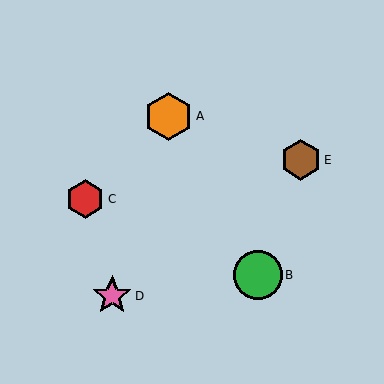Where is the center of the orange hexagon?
The center of the orange hexagon is at (169, 116).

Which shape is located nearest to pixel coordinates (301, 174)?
The brown hexagon (labeled E) at (301, 160) is nearest to that location.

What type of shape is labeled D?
Shape D is a pink star.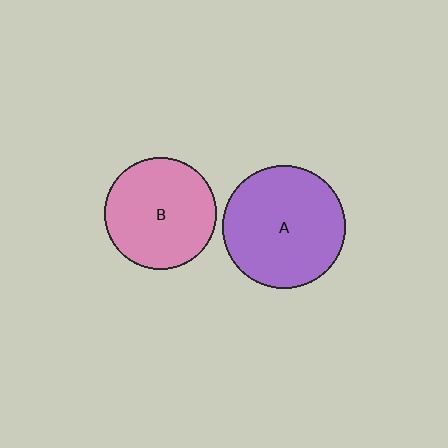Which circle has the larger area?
Circle A (purple).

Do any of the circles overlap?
No, none of the circles overlap.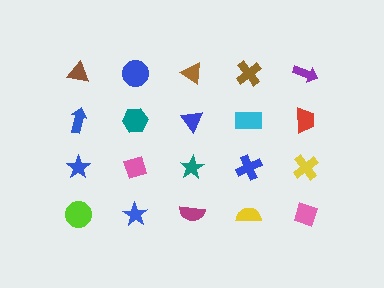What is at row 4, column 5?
A pink diamond.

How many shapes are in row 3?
5 shapes.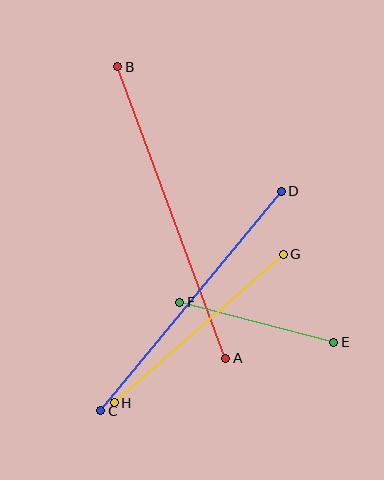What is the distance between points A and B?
The distance is approximately 311 pixels.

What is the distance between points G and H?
The distance is approximately 225 pixels.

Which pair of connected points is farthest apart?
Points A and B are farthest apart.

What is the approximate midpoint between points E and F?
The midpoint is at approximately (257, 322) pixels.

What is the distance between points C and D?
The distance is approximately 284 pixels.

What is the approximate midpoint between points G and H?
The midpoint is at approximately (199, 328) pixels.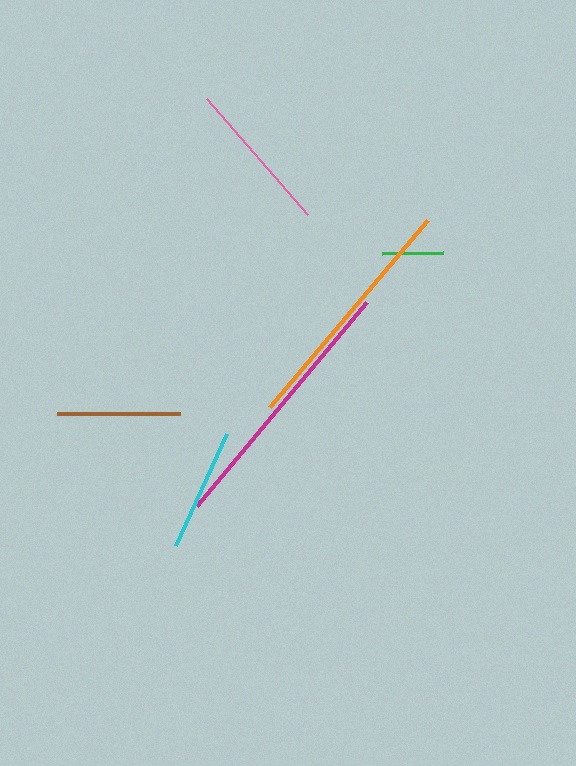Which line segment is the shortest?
The green line is the shortest at approximately 61 pixels.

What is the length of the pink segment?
The pink segment is approximately 154 pixels long.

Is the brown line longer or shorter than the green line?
The brown line is longer than the green line.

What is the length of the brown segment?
The brown segment is approximately 123 pixels long.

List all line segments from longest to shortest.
From longest to shortest: magenta, orange, pink, cyan, brown, green.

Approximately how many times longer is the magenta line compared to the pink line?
The magenta line is approximately 1.7 times the length of the pink line.